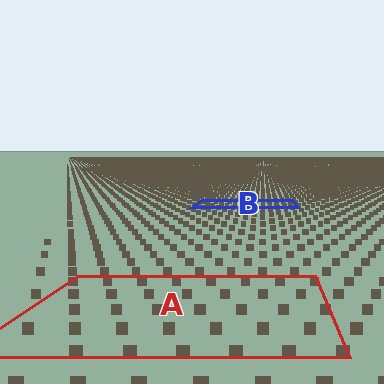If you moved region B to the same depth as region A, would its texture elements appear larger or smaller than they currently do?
They would appear larger. At a closer depth, the same texture elements are projected at a bigger on-screen size.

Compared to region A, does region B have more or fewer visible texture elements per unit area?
Region B has more texture elements per unit area — they are packed more densely because it is farther away.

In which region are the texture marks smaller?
The texture marks are smaller in region B, because it is farther away.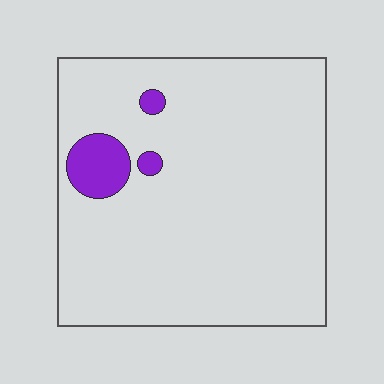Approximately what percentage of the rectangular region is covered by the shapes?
Approximately 5%.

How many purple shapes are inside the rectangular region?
3.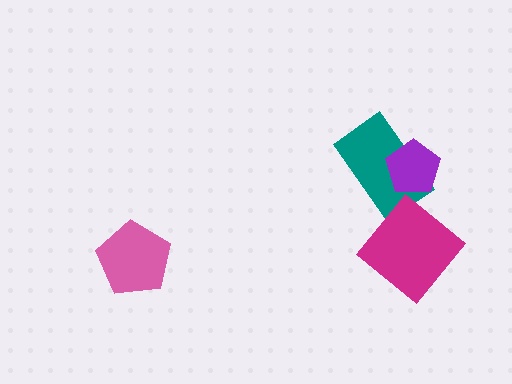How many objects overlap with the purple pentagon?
1 object overlaps with the purple pentagon.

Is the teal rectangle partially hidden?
Yes, it is partially covered by another shape.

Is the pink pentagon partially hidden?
No, no other shape covers it.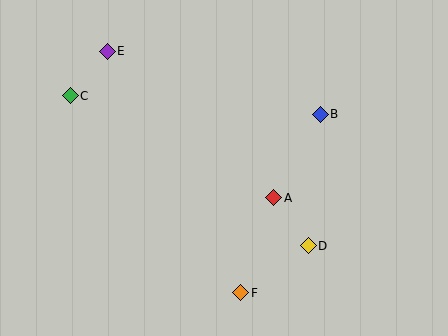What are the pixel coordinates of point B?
Point B is at (320, 114).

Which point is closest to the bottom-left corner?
Point F is closest to the bottom-left corner.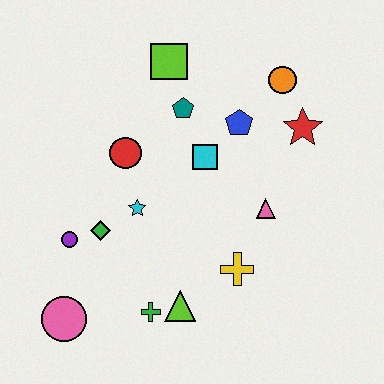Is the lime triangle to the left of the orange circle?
Yes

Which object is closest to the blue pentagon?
The cyan square is closest to the blue pentagon.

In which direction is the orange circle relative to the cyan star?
The orange circle is to the right of the cyan star.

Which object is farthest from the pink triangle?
The pink circle is farthest from the pink triangle.